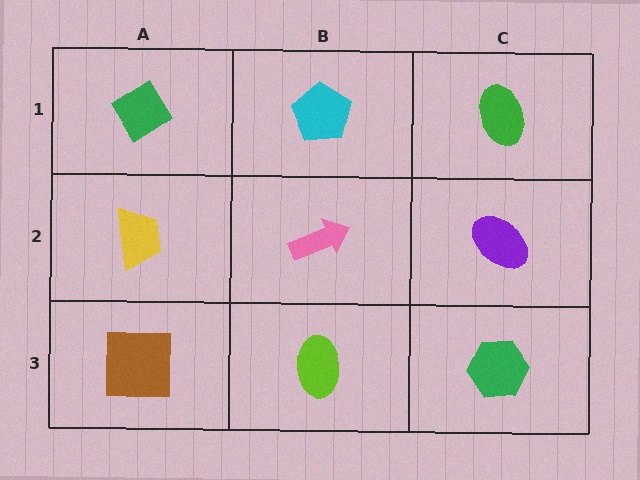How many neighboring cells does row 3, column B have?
3.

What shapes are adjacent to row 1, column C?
A purple ellipse (row 2, column C), a cyan pentagon (row 1, column B).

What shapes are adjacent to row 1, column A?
A yellow trapezoid (row 2, column A), a cyan pentagon (row 1, column B).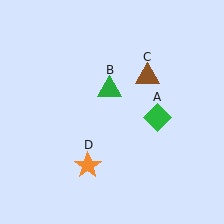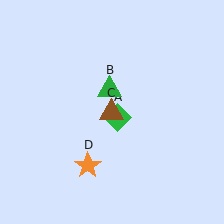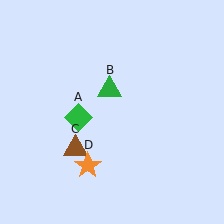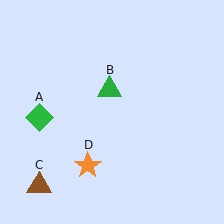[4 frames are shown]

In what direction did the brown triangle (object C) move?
The brown triangle (object C) moved down and to the left.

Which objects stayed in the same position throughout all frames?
Green triangle (object B) and orange star (object D) remained stationary.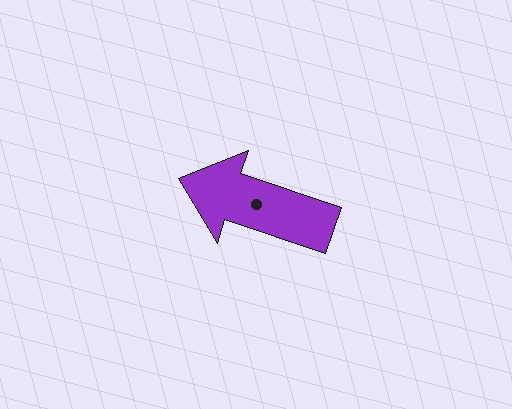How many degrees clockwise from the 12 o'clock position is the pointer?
Approximately 289 degrees.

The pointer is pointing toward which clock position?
Roughly 10 o'clock.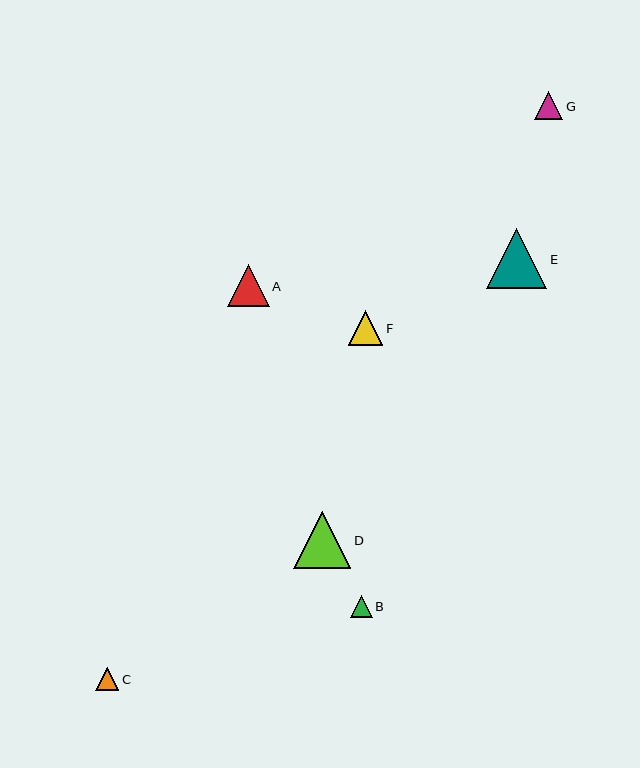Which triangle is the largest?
Triangle E is the largest with a size of approximately 60 pixels.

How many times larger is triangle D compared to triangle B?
Triangle D is approximately 2.6 times the size of triangle B.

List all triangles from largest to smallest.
From largest to smallest: E, D, A, F, G, C, B.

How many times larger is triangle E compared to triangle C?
Triangle E is approximately 2.6 times the size of triangle C.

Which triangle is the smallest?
Triangle B is the smallest with a size of approximately 22 pixels.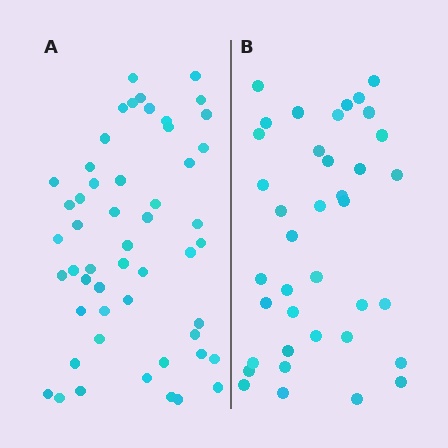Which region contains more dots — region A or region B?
Region A (the left region) has more dots.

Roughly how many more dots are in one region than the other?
Region A has approximately 15 more dots than region B.